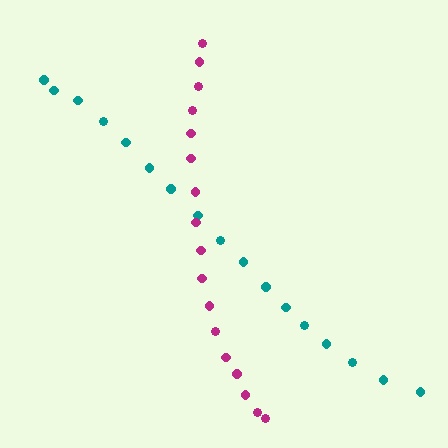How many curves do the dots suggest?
There are 2 distinct paths.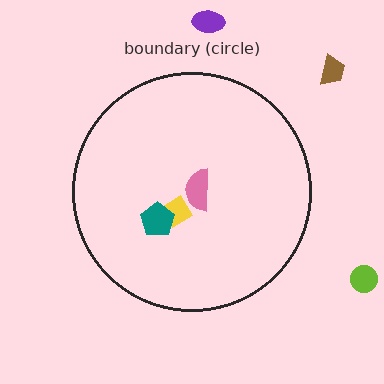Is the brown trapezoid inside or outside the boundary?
Outside.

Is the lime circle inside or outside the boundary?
Outside.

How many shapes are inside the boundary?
3 inside, 3 outside.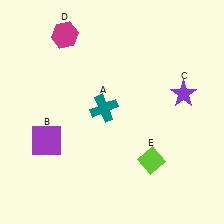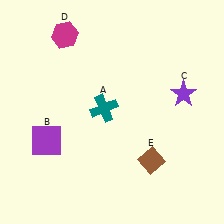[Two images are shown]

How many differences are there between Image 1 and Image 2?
There is 1 difference between the two images.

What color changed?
The diamond (E) changed from lime in Image 1 to brown in Image 2.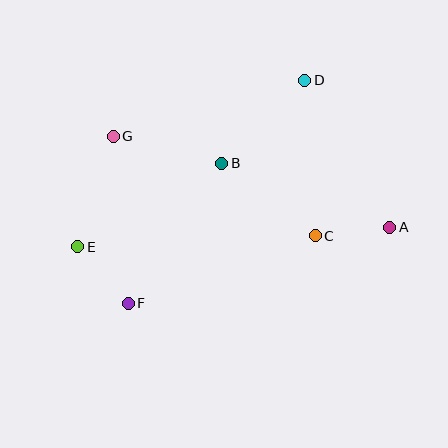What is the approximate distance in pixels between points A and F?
The distance between A and F is approximately 272 pixels.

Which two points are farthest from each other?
Points A and E are farthest from each other.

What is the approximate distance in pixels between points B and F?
The distance between B and F is approximately 169 pixels.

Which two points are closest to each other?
Points A and C are closest to each other.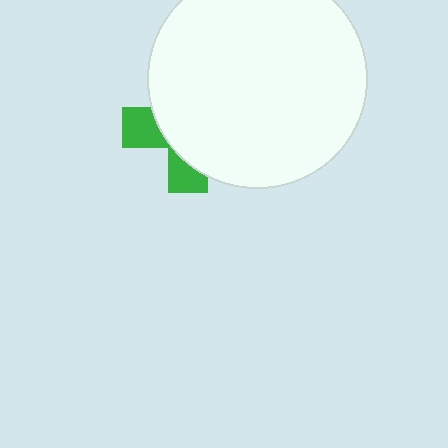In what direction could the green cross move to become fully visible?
The green cross could move left. That would shift it out from behind the white circle entirely.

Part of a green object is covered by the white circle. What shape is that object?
It is a cross.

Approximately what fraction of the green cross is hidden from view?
Roughly 70% of the green cross is hidden behind the white circle.